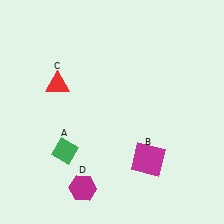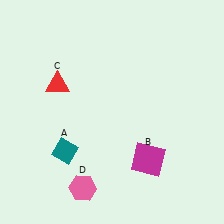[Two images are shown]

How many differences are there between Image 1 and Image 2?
There are 2 differences between the two images.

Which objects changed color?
A changed from green to teal. D changed from magenta to pink.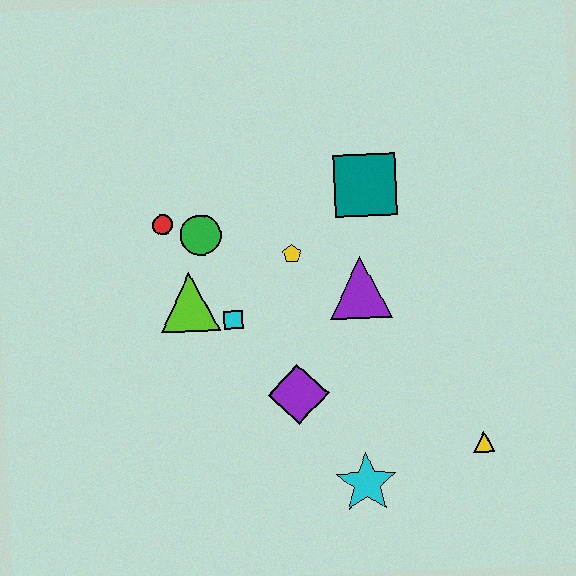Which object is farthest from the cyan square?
The yellow triangle is farthest from the cyan square.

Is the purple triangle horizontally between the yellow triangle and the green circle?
Yes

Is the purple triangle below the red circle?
Yes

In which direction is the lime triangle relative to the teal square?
The lime triangle is to the left of the teal square.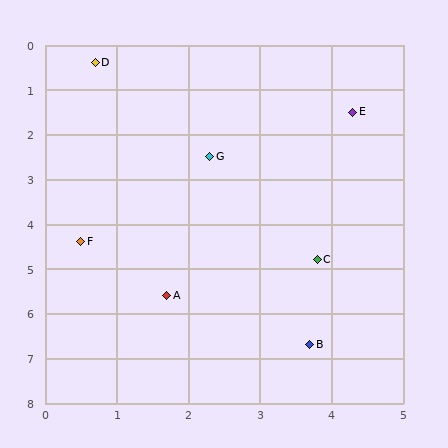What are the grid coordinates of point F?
Point F is at approximately (0.5, 4.4).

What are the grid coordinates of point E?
Point E is at approximately (4.3, 1.5).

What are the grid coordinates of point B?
Point B is at approximately (3.7, 6.7).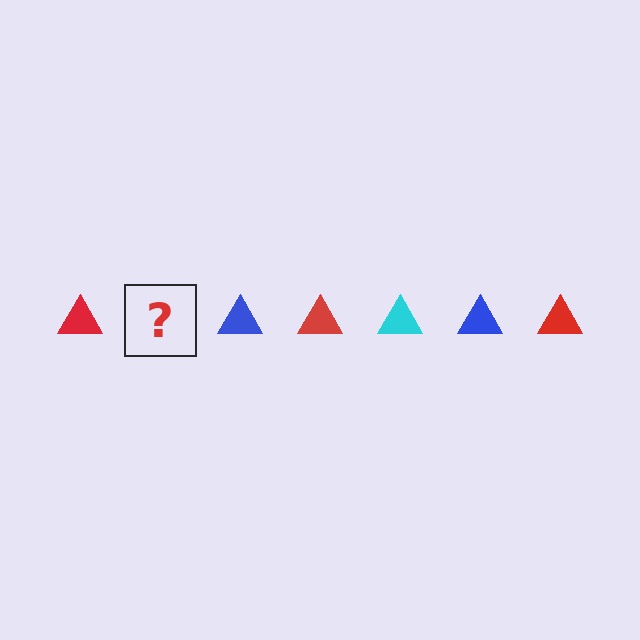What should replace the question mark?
The question mark should be replaced with a cyan triangle.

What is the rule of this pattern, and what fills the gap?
The rule is that the pattern cycles through red, cyan, blue triangles. The gap should be filled with a cyan triangle.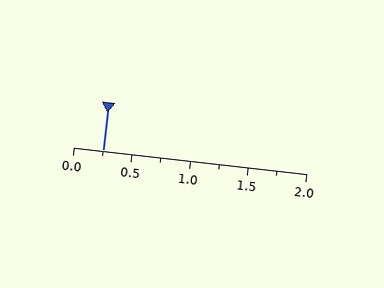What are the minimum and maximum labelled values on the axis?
The axis runs from 0.0 to 2.0.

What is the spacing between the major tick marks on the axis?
The major ticks are spaced 0.5 apart.